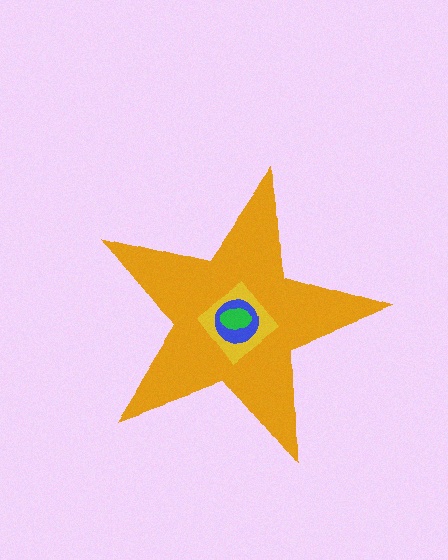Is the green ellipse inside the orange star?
Yes.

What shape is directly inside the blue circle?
The green ellipse.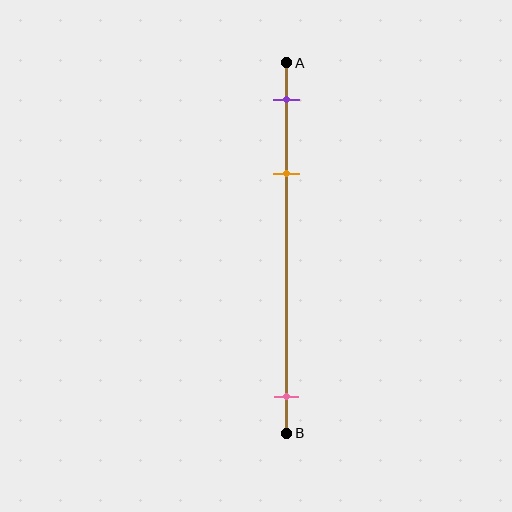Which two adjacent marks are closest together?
The purple and orange marks are the closest adjacent pair.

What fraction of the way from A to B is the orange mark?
The orange mark is approximately 30% (0.3) of the way from A to B.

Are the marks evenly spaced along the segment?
No, the marks are not evenly spaced.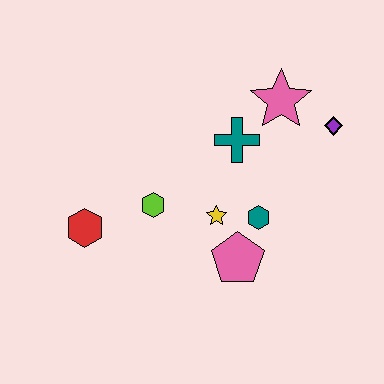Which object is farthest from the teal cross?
The red hexagon is farthest from the teal cross.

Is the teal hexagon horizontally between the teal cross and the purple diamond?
Yes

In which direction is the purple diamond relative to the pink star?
The purple diamond is to the right of the pink star.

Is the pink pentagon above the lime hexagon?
No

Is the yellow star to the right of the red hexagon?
Yes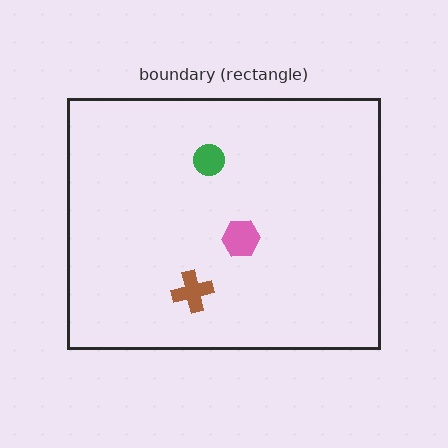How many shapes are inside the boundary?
3 inside, 0 outside.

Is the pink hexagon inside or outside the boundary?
Inside.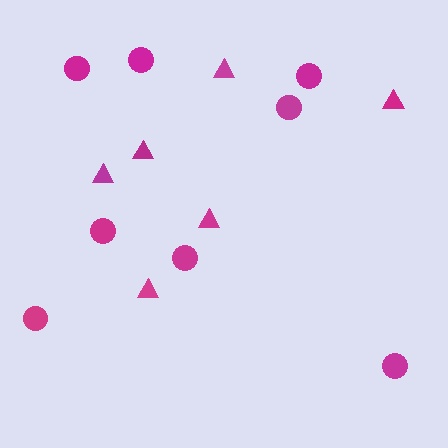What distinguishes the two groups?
There are 2 groups: one group of circles (8) and one group of triangles (6).